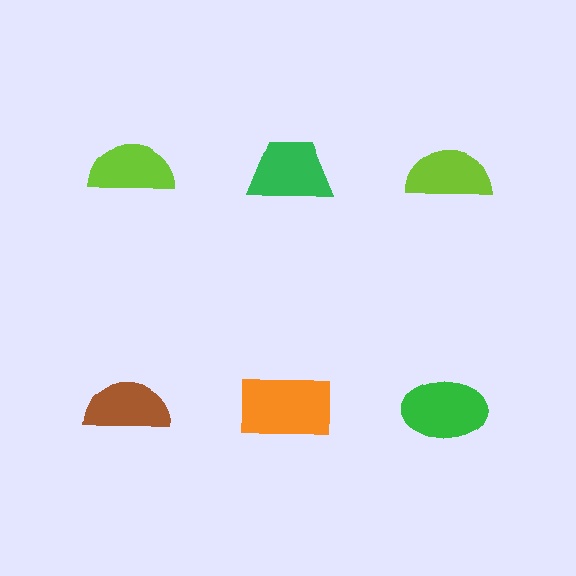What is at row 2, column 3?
A green ellipse.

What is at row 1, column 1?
A lime semicircle.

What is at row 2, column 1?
A brown semicircle.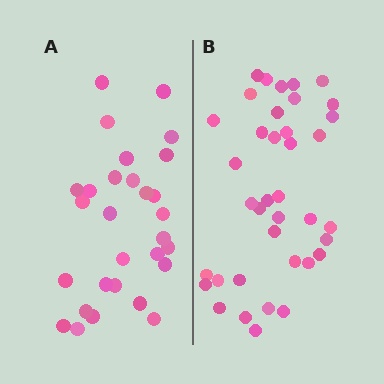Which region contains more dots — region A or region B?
Region B (the right region) has more dots.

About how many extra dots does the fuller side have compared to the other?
Region B has roughly 8 or so more dots than region A.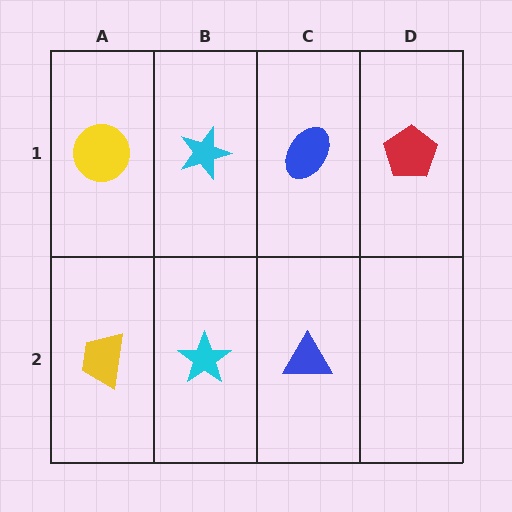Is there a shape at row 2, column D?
No, that cell is empty.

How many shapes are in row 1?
4 shapes.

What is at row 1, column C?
A blue ellipse.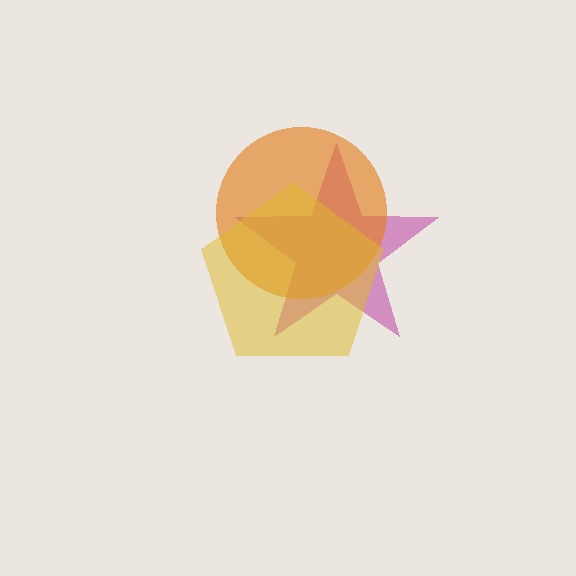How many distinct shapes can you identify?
There are 3 distinct shapes: a magenta star, an orange circle, a yellow pentagon.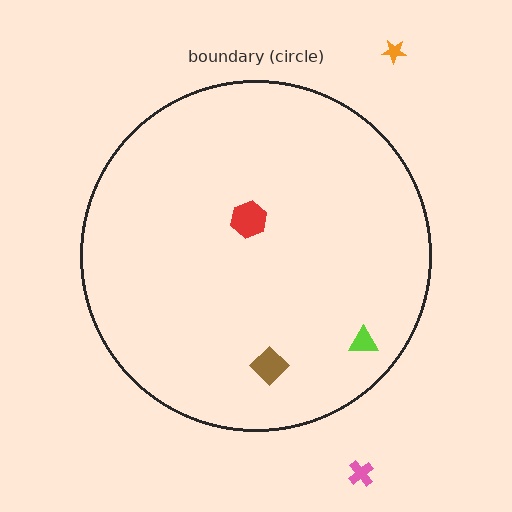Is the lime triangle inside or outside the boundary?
Inside.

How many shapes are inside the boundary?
3 inside, 2 outside.